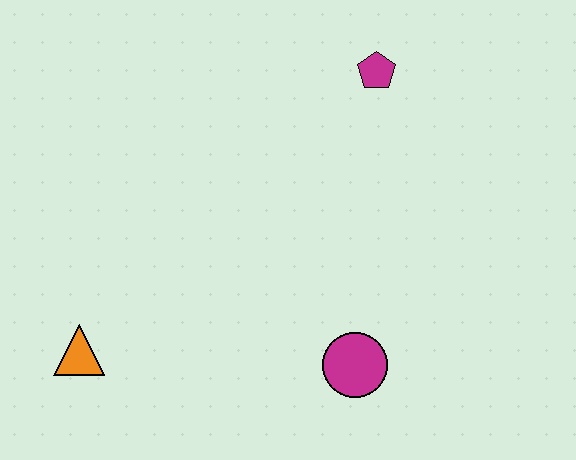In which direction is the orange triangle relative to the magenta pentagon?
The orange triangle is to the left of the magenta pentagon.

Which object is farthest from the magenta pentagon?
The orange triangle is farthest from the magenta pentagon.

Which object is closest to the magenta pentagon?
The magenta circle is closest to the magenta pentagon.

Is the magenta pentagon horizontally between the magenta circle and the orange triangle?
No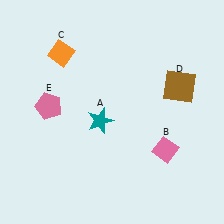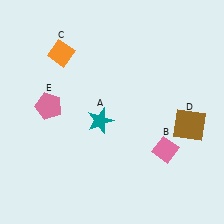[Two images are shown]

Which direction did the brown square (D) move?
The brown square (D) moved down.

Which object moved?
The brown square (D) moved down.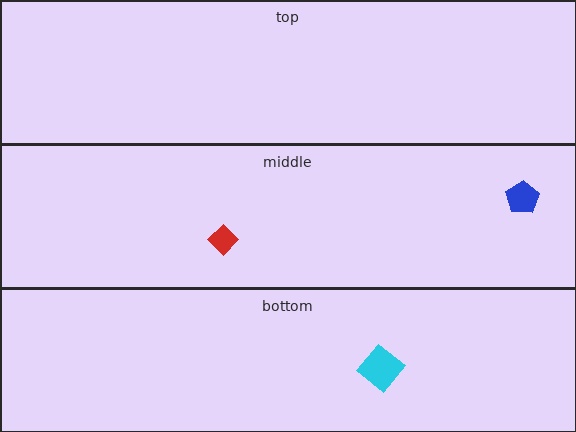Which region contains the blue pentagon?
The middle region.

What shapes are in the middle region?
The blue pentagon, the red diamond.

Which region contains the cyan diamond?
The bottom region.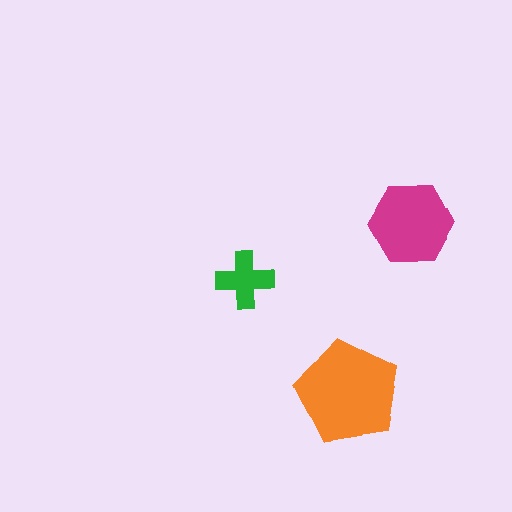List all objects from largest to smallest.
The orange pentagon, the magenta hexagon, the green cross.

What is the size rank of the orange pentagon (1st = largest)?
1st.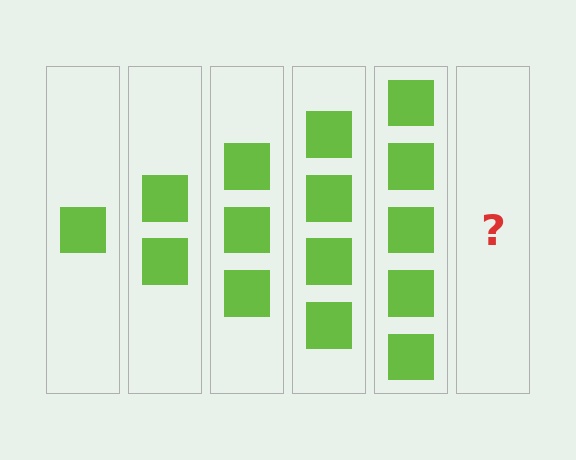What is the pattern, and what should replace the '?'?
The pattern is that each step adds one more square. The '?' should be 6 squares.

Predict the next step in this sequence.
The next step is 6 squares.